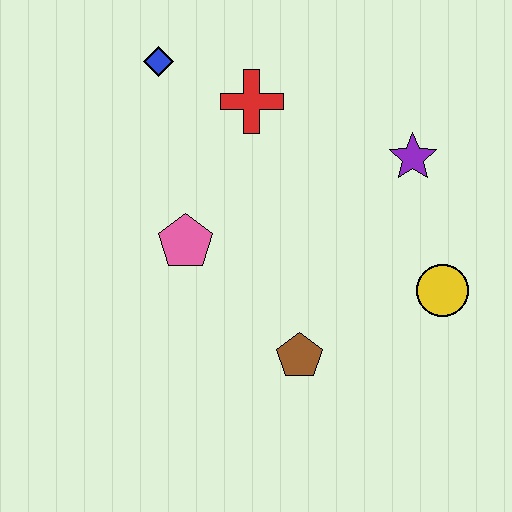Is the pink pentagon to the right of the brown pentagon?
No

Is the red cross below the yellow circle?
No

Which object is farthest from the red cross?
The yellow circle is farthest from the red cross.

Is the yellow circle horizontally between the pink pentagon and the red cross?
No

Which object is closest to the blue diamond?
The red cross is closest to the blue diamond.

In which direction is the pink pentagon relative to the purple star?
The pink pentagon is to the left of the purple star.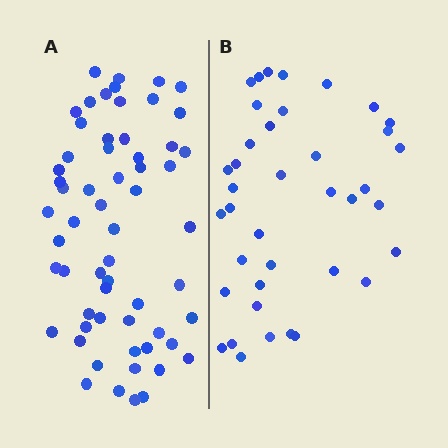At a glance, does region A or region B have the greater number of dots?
Region A (the left region) has more dots.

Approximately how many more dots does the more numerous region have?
Region A has approximately 20 more dots than region B.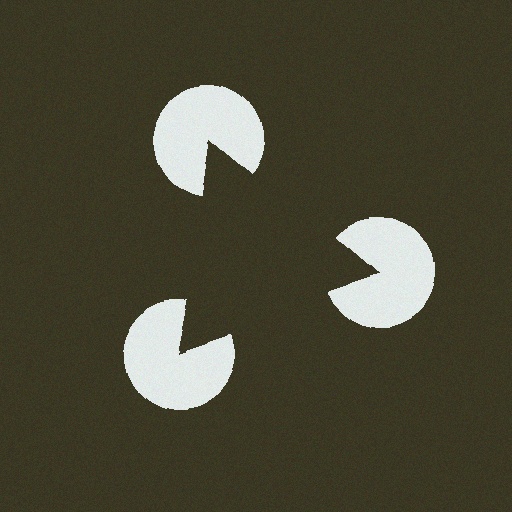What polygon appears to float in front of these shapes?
An illusory triangle — its edges are inferred from the aligned wedge cuts in the pac-man discs, not physically drawn.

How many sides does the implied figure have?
3 sides.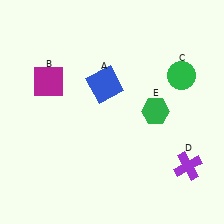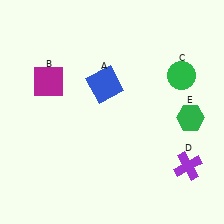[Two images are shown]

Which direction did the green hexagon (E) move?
The green hexagon (E) moved right.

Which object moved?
The green hexagon (E) moved right.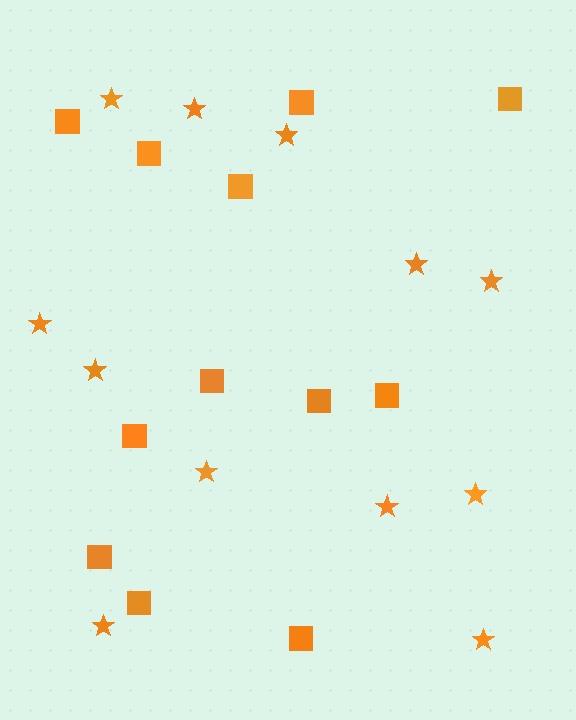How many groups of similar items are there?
There are 2 groups: one group of stars (12) and one group of squares (12).